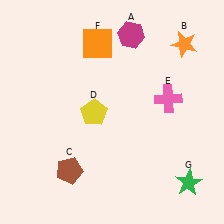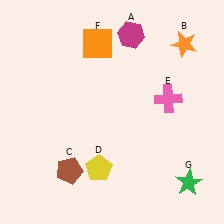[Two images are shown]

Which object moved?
The yellow pentagon (D) moved down.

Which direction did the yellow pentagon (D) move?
The yellow pentagon (D) moved down.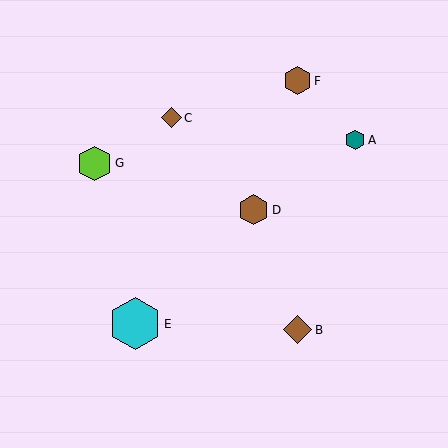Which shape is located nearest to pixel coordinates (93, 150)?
The lime hexagon (labeled G) at (95, 163) is nearest to that location.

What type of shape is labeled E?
Shape E is a cyan hexagon.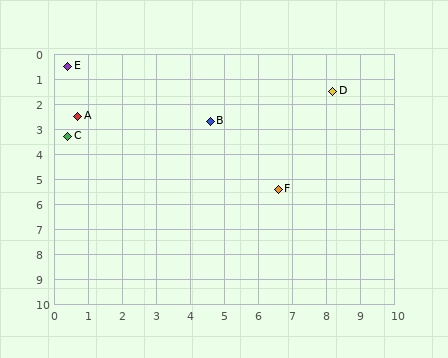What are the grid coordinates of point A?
Point A is at approximately (0.7, 2.5).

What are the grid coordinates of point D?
Point D is at approximately (8.2, 1.5).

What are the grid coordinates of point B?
Point B is at approximately (4.6, 2.7).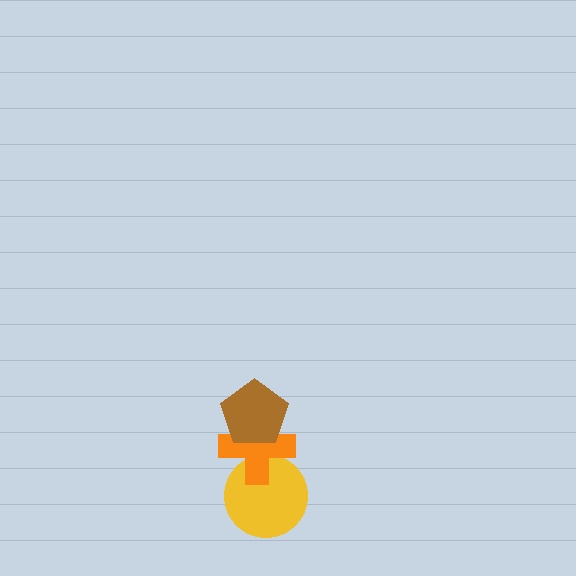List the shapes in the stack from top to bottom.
From top to bottom: the brown pentagon, the orange cross, the yellow circle.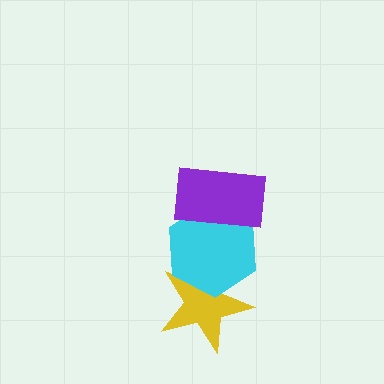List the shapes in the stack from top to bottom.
From top to bottom: the purple rectangle, the cyan hexagon, the yellow star.